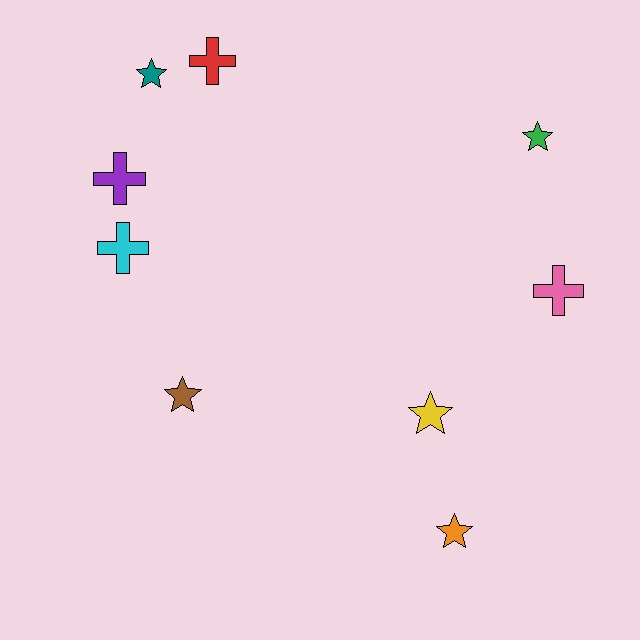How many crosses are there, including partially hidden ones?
There are 4 crosses.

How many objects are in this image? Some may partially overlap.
There are 9 objects.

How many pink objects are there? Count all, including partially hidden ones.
There is 1 pink object.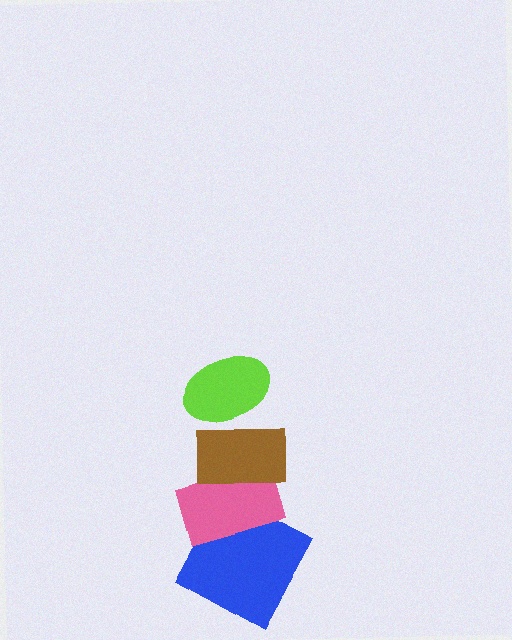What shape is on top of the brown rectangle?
The lime ellipse is on top of the brown rectangle.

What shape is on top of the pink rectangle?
The brown rectangle is on top of the pink rectangle.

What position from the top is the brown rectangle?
The brown rectangle is 2nd from the top.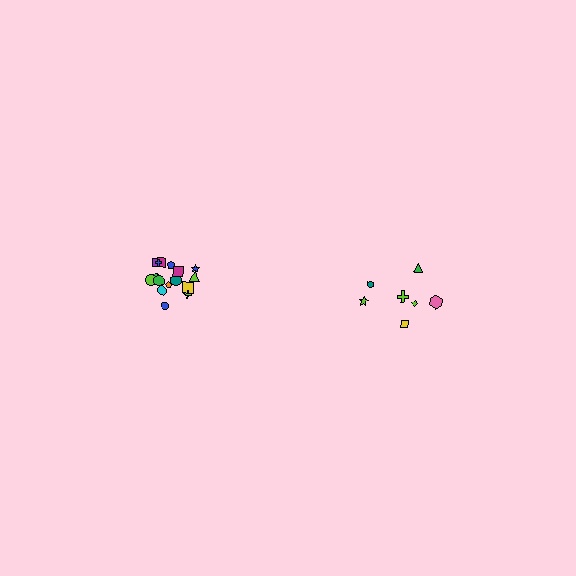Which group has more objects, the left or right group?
The left group.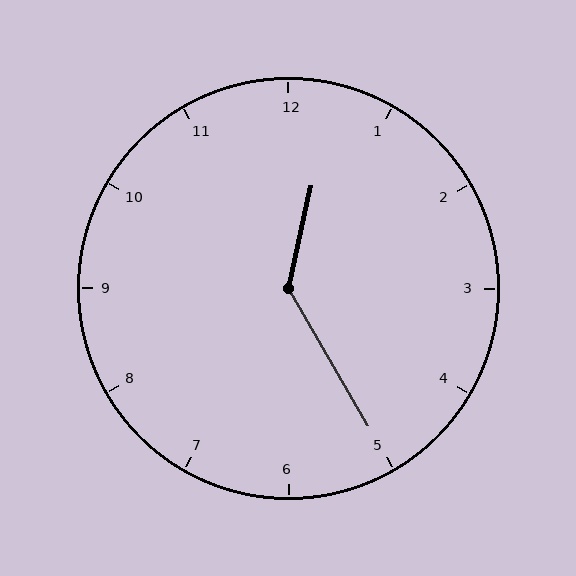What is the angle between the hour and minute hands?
Approximately 138 degrees.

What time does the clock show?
12:25.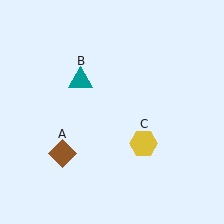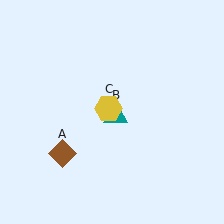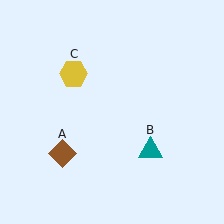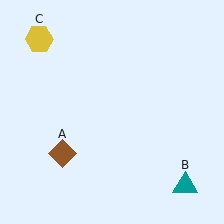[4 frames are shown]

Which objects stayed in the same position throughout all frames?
Brown diamond (object A) remained stationary.